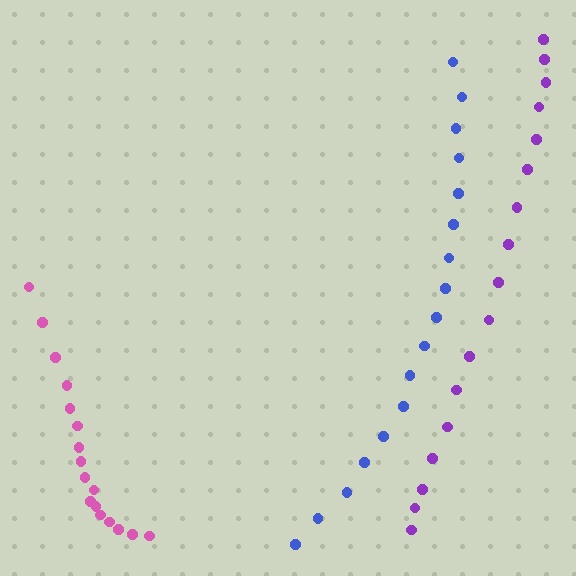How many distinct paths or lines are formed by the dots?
There are 3 distinct paths.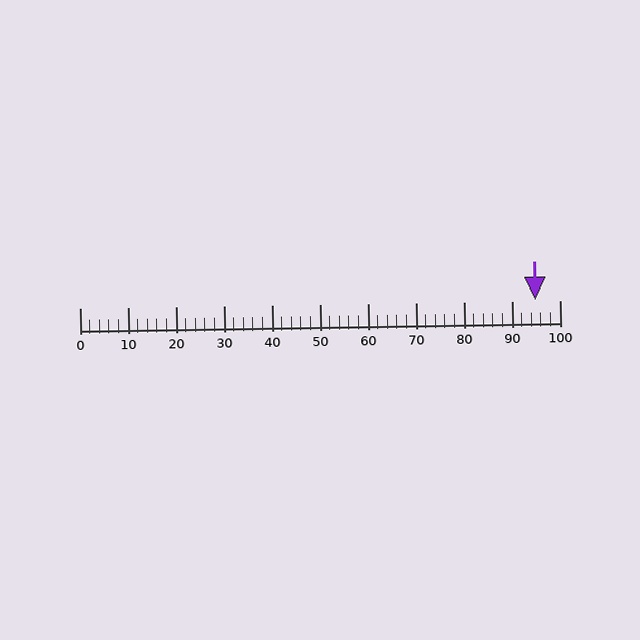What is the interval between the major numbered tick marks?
The major tick marks are spaced 10 units apart.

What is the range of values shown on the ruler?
The ruler shows values from 0 to 100.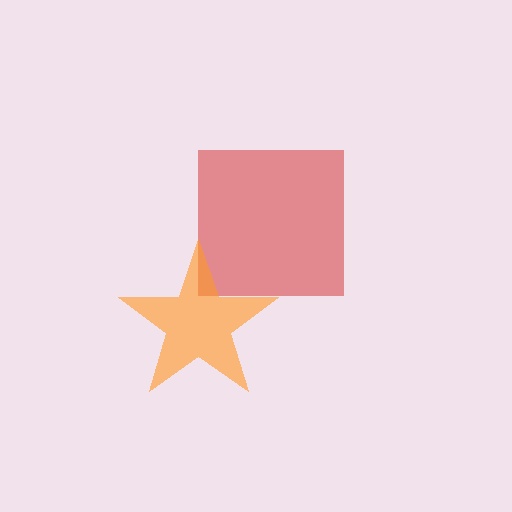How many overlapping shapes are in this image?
There are 2 overlapping shapes in the image.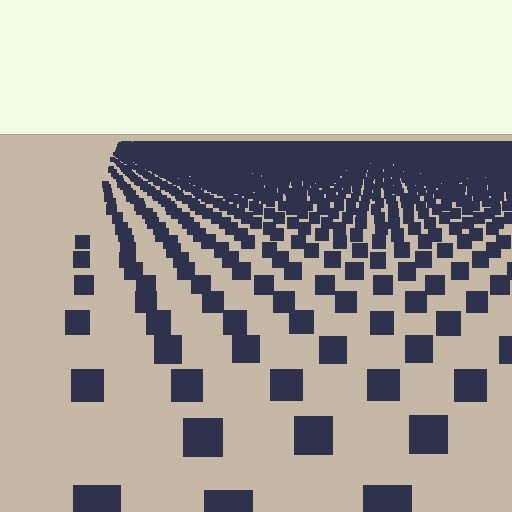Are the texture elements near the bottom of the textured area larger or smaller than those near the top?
Larger. Near the bottom, elements are closer to the viewer and appear at a bigger on-screen size.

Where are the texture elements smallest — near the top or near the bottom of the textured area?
Near the top.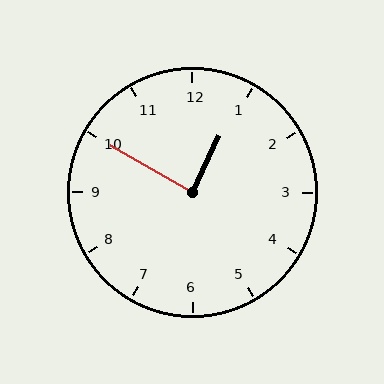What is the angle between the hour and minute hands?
Approximately 85 degrees.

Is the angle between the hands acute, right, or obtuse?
It is right.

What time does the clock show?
12:50.